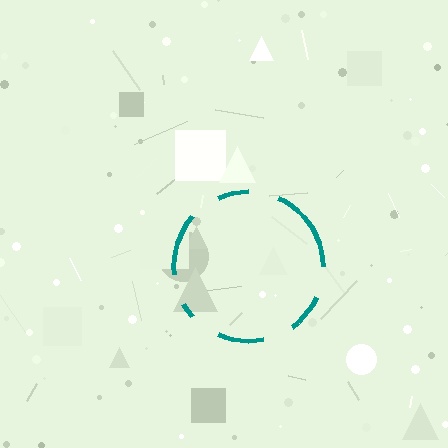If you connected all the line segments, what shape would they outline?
They would outline a circle.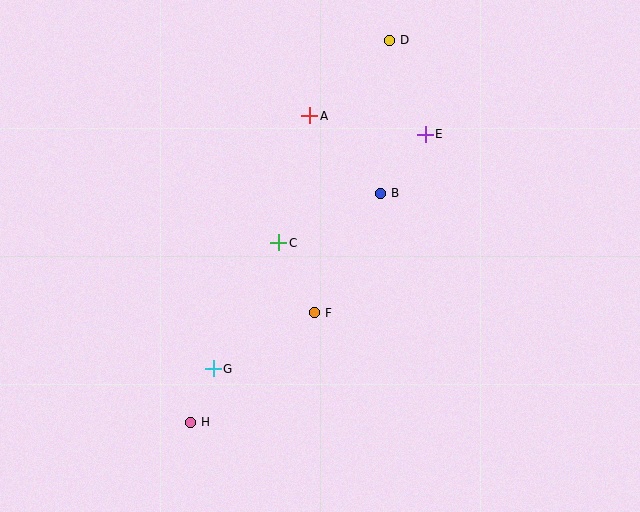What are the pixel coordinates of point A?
Point A is at (310, 116).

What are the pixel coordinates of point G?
Point G is at (213, 369).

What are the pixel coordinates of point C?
Point C is at (279, 243).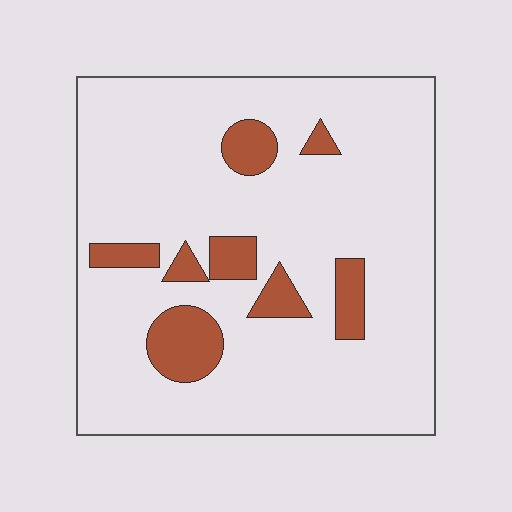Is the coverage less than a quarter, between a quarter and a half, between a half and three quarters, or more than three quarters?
Less than a quarter.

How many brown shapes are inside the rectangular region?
8.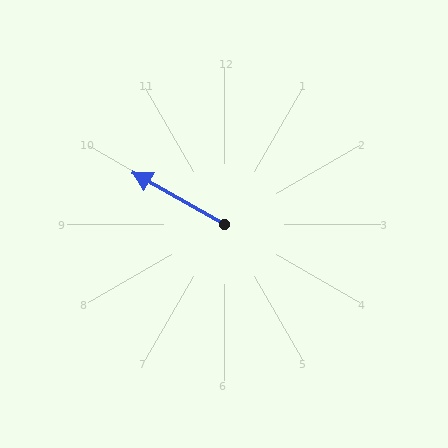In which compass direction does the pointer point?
Northwest.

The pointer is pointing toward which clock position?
Roughly 10 o'clock.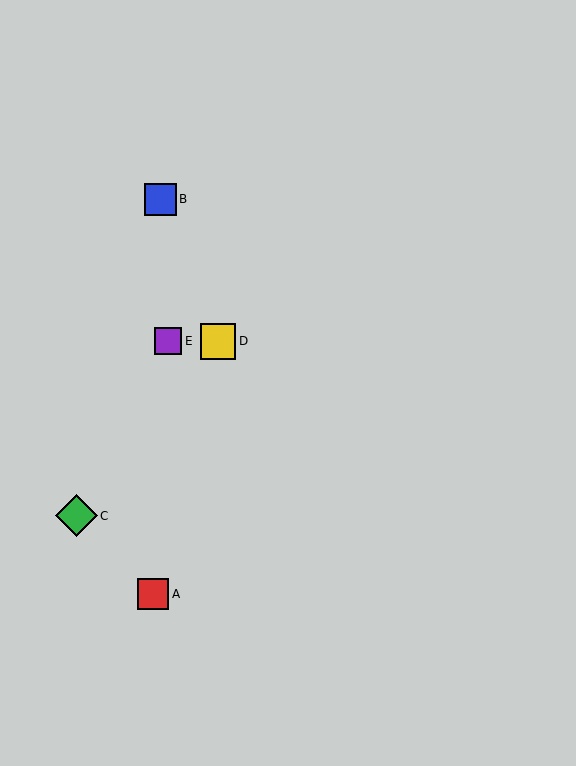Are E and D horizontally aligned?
Yes, both are at y≈341.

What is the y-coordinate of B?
Object B is at y≈199.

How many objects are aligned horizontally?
2 objects (D, E) are aligned horizontally.